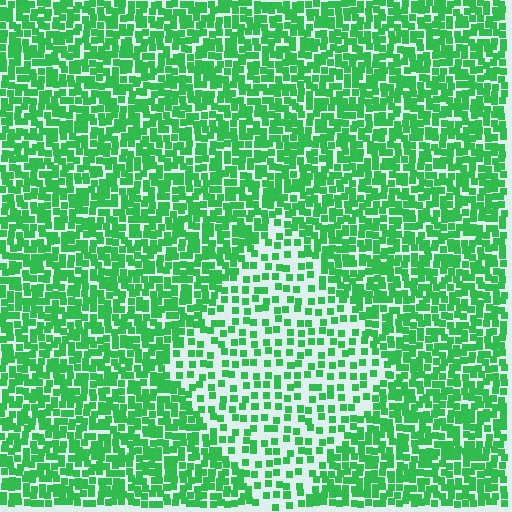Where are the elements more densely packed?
The elements are more densely packed outside the diamond boundary.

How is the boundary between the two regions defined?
The boundary is defined by a change in element density (approximately 2.1x ratio). All elements are the same color, size, and shape.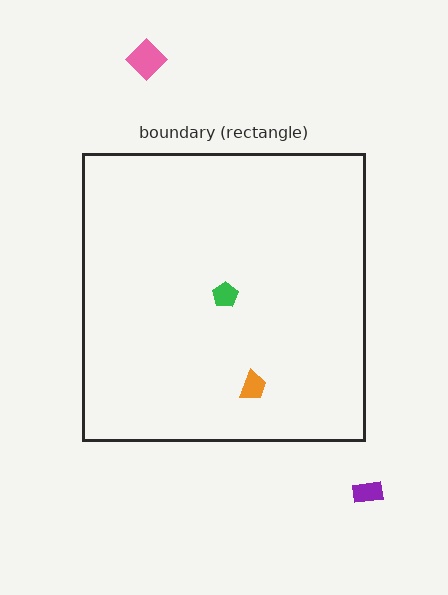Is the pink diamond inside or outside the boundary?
Outside.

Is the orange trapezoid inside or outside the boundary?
Inside.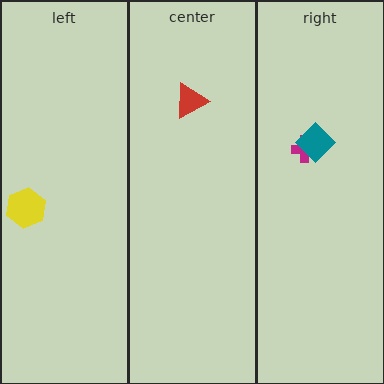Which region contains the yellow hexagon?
The left region.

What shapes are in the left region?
The yellow hexagon.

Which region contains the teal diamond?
The right region.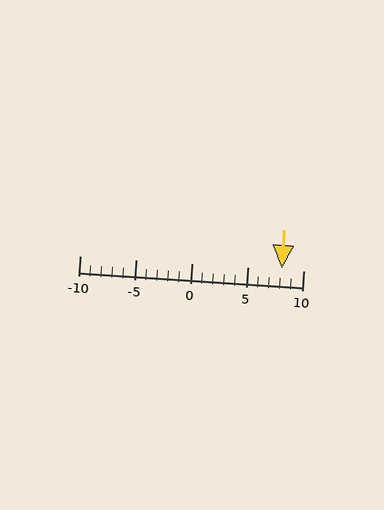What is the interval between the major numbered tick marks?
The major tick marks are spaced 5 units apart.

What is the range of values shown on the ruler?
The ruler shows values from -10 to 10.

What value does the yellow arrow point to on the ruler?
The yellow arrow points to approximately 8.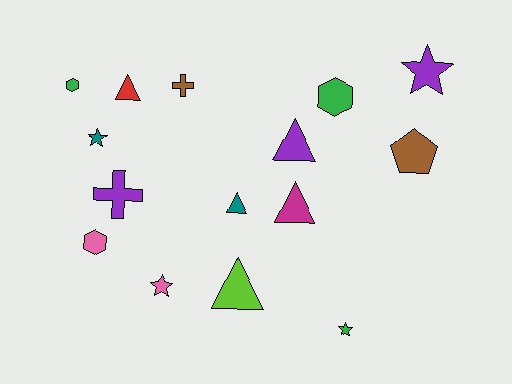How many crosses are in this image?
There are 2 crosses.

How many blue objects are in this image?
There are no blue objects.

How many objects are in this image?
There are 15 objects.